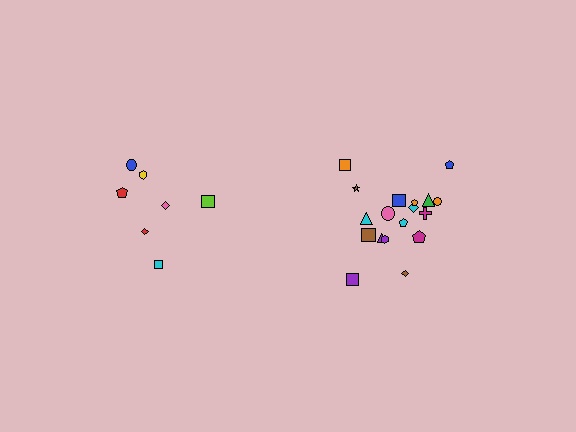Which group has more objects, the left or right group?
The right group.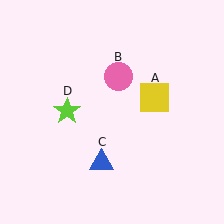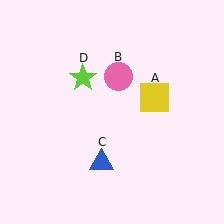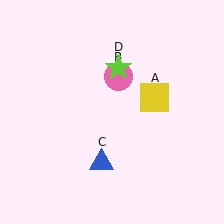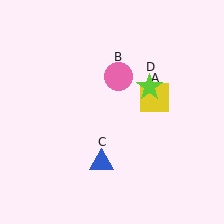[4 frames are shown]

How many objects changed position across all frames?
1 object changed position: lime star (object D).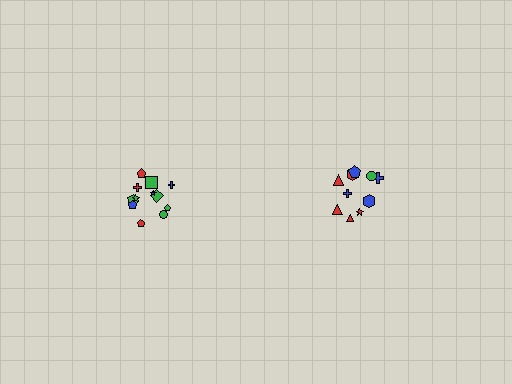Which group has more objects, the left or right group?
The left group.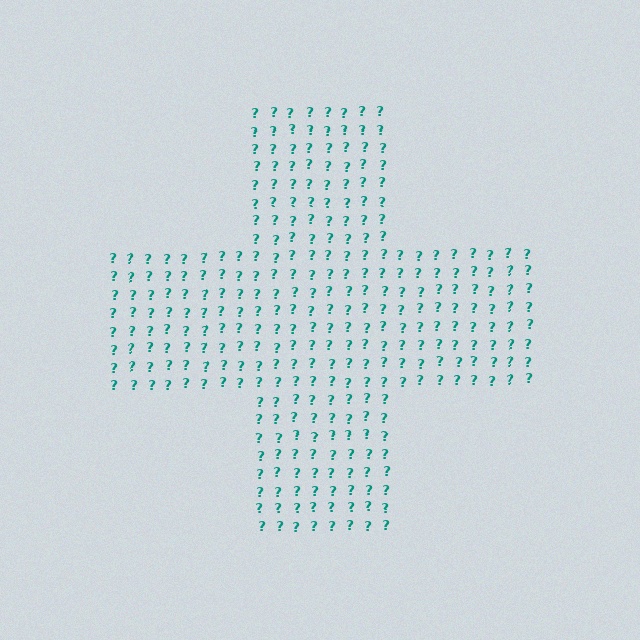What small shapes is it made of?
It is made of small question marks.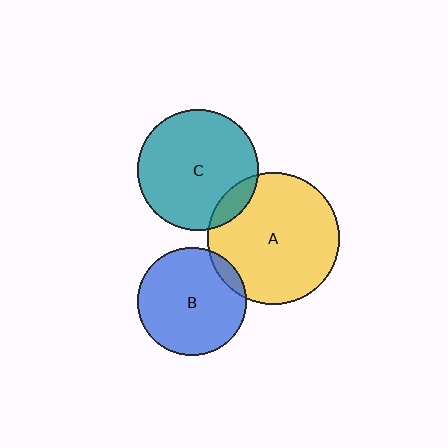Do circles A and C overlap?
Yes.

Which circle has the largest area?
Circle A (yellow).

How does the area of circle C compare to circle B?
Approximately 1.2 times.